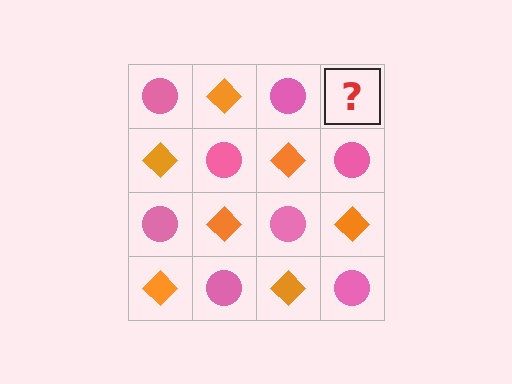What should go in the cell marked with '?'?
The missing cell should contain an orange diamond.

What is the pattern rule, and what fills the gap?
The rule is that it alternates pink circle and orange diamond in a checkerboard pattern. The gap should be filled with an orange diamond.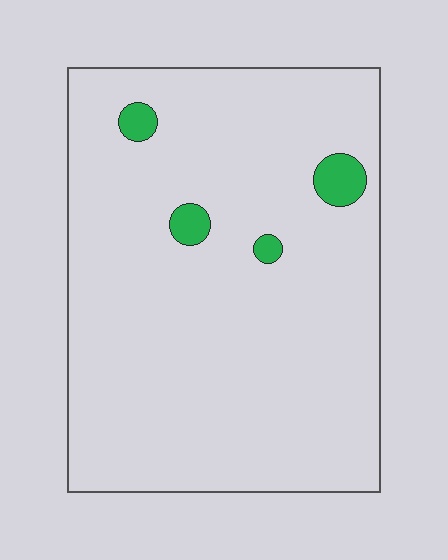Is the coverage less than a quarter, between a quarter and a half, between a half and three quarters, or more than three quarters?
Less than a quarter.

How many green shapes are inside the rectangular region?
4.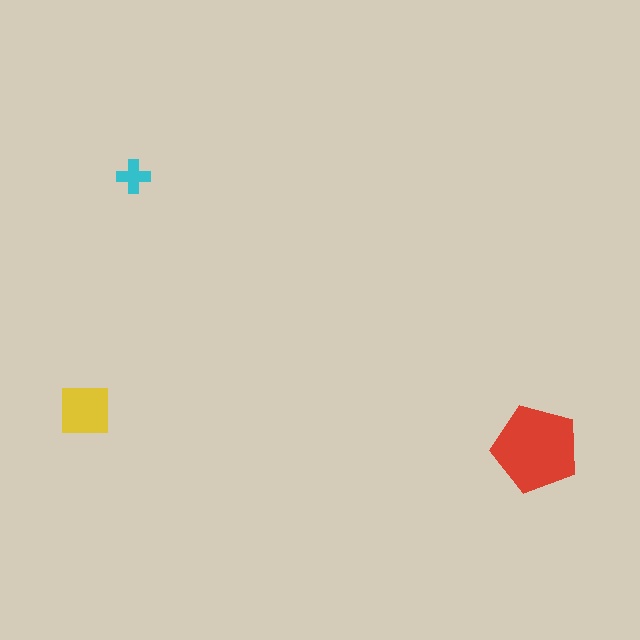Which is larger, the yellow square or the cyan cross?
The yellow square.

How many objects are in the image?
There are 3 objects in the image.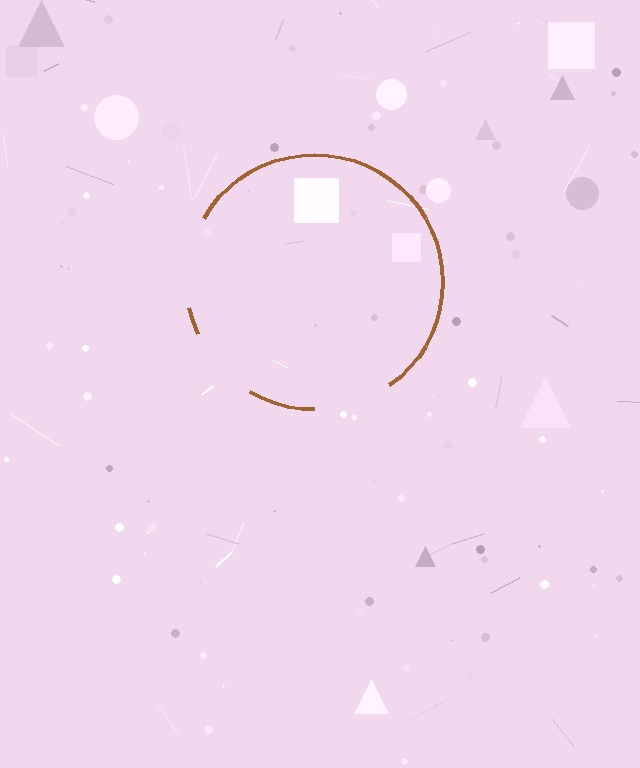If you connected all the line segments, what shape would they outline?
They would outline a circle.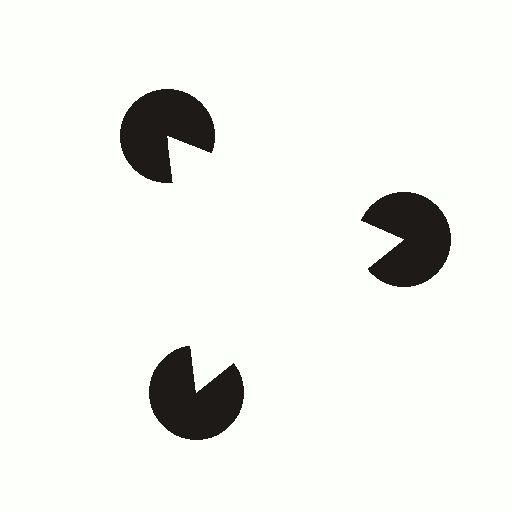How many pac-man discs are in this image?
There are 3 — one at each vertex of the illusory triangle.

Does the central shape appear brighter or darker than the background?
It typically appears slightly brighter than the background, even though no actual brightness change is drawn.